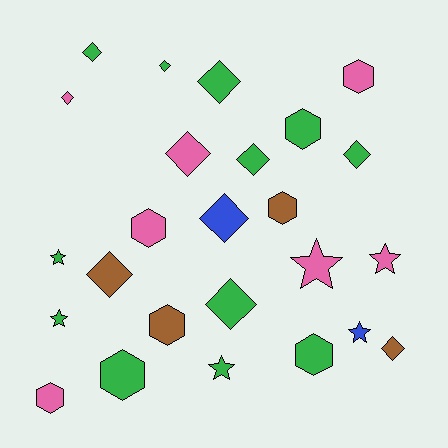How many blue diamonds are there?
There is 1 blue diamond.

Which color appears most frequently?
Green, with 12 objects.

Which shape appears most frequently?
Diamond, with 11 objects.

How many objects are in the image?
There are 25 objects.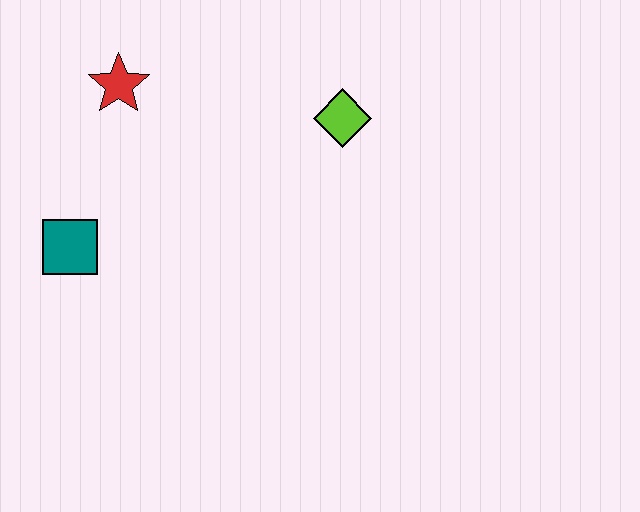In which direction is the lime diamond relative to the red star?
The lime diamond is to the right of the red star.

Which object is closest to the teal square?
The red star is closest to the teal square.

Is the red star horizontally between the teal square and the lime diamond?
Yes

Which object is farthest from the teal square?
The lime diamond is farthest from the teal square.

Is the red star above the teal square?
Yes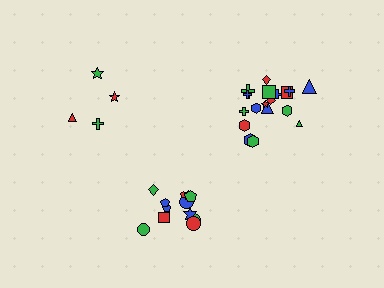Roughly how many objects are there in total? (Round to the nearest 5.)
Roughly 35 objects in total.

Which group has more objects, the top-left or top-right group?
The top-right group.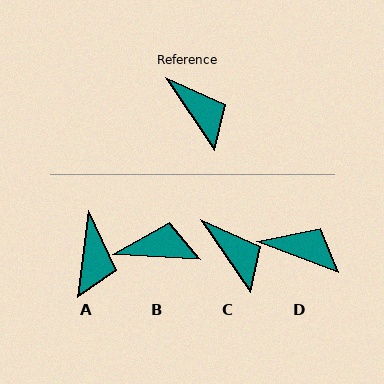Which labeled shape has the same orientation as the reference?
C.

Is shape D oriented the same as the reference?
No, it is off by about 35 degrees.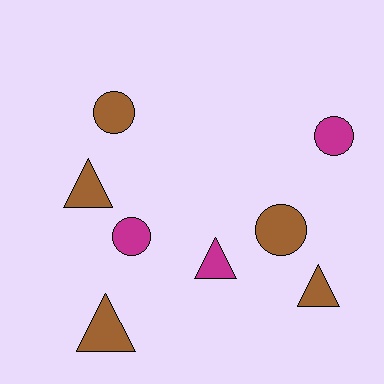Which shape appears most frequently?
Triangle, with 4 objects.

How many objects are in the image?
There are 8 objects.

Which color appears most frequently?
Brown, with 5 objects.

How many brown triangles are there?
There are 3 brown triangles.